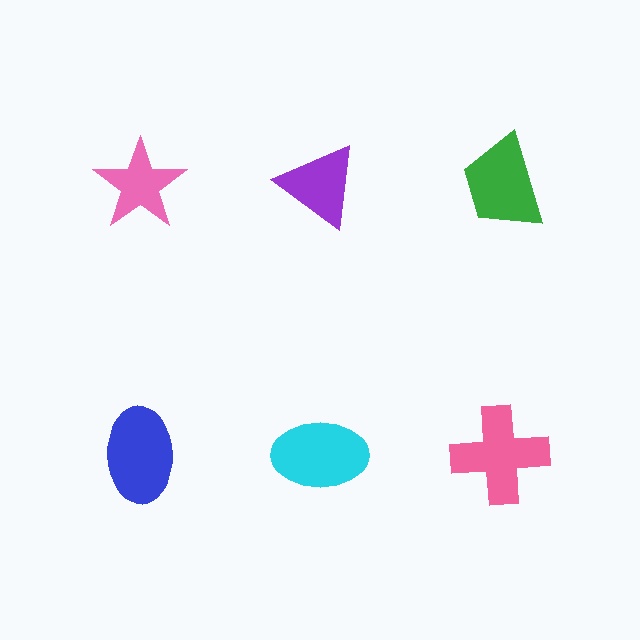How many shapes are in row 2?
3 shapes.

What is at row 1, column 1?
A pink star.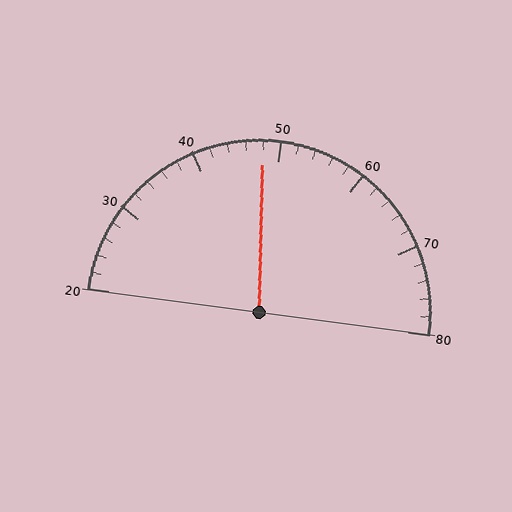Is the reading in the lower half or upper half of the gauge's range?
The reading is in the lower half of the range (20 to 80).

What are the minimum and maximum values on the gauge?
The gauge ranges from 20 to 80.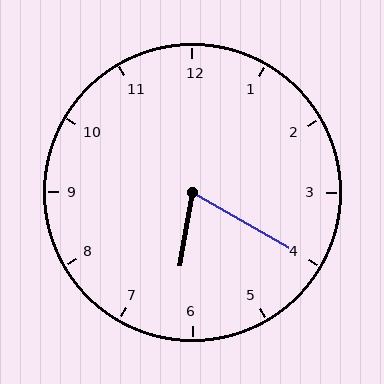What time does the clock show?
6:20.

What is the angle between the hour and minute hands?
Approximately 70 degrees.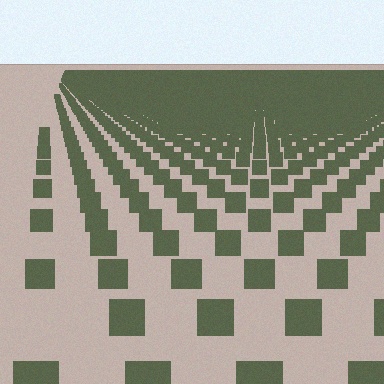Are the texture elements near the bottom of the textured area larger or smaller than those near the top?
Larger. Near the bottom, elements are closer to the viewer and appear at a bigger on-screen size.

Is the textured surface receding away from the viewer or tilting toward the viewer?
The surface is receding away from the viewer. Texture elements get smaller and denser toward the top.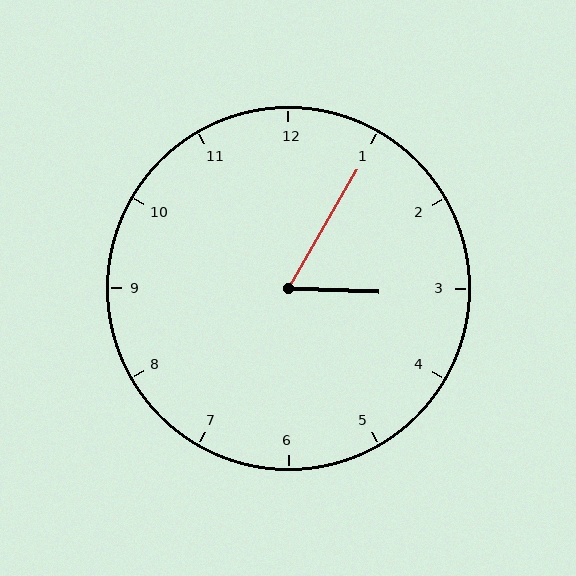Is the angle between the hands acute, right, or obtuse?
It is acute.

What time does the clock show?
3:05.